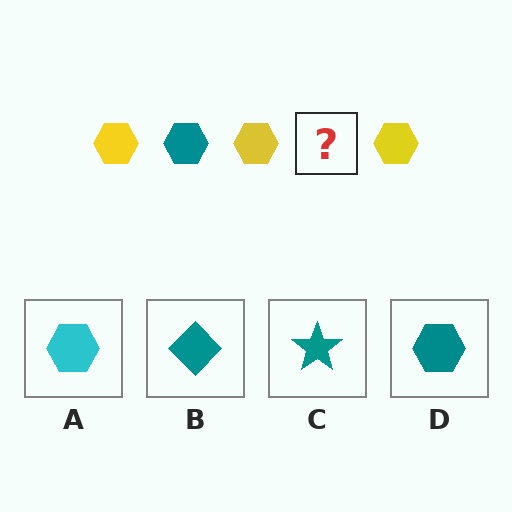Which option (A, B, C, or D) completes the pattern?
D.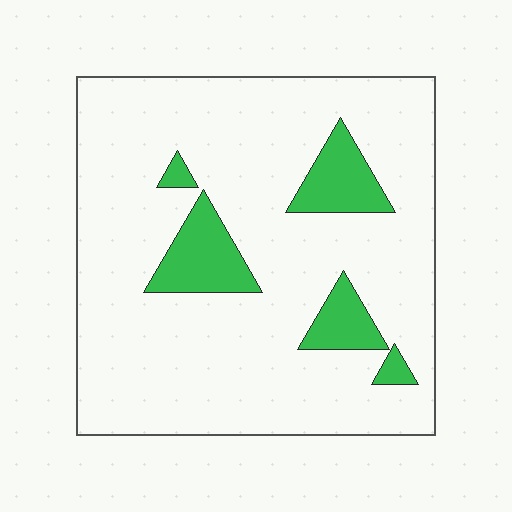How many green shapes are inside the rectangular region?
5.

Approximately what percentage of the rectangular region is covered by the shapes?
Approximately 15%.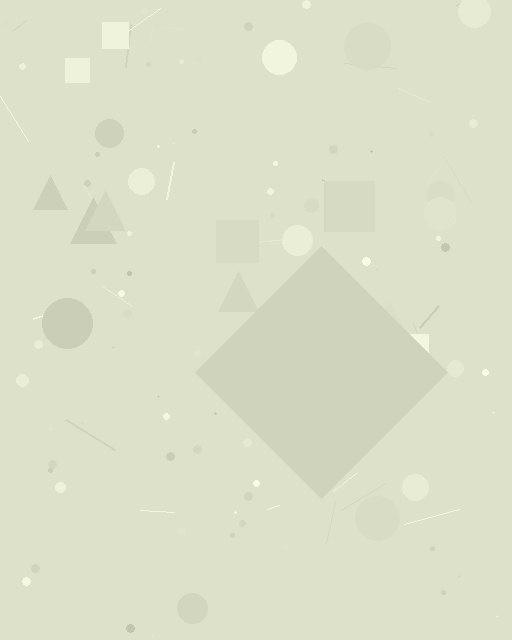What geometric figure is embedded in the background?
A diamond is embedded in the background.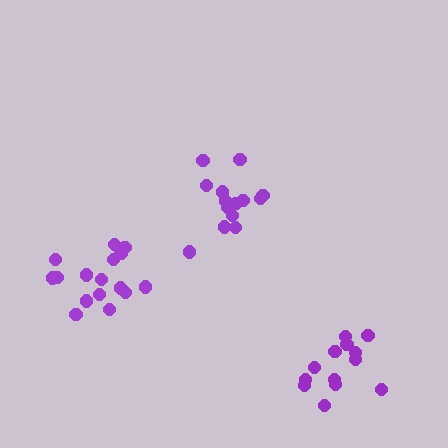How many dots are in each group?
Group 1: 15 dots, Group 2: 16 dots, Group 3: 13 dots (44 total).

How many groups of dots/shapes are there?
There are 3 groups.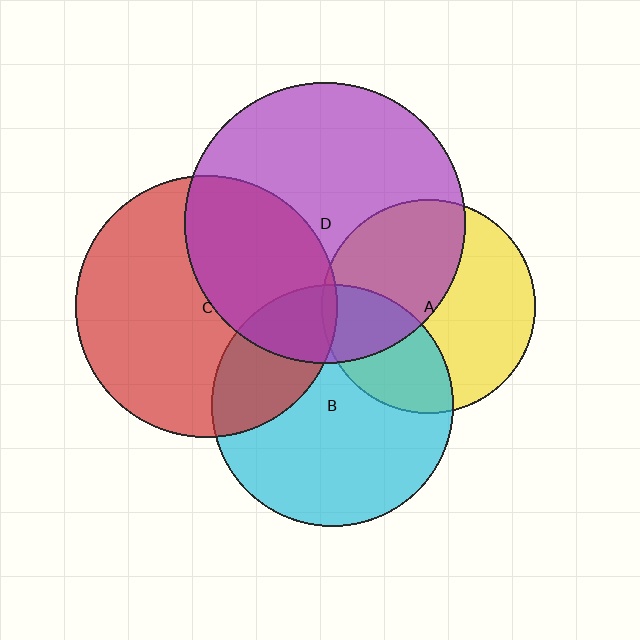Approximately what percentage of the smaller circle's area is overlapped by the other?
Approximately 5%.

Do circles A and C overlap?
Yes.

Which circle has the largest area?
Circle D (purple).